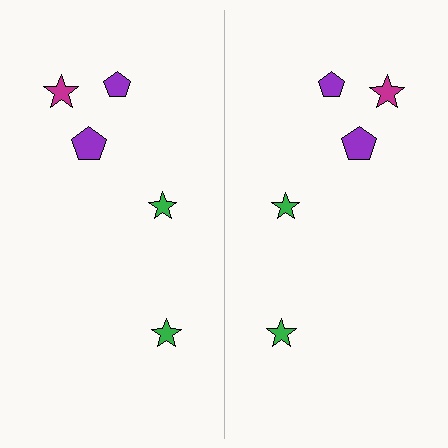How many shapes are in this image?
There are 10 shapes in this image.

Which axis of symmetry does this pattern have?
The pattern has a vertical axis of symmetry running through the center of the image.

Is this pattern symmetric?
Yes, this pattern has bilateral (reflection) symmetry.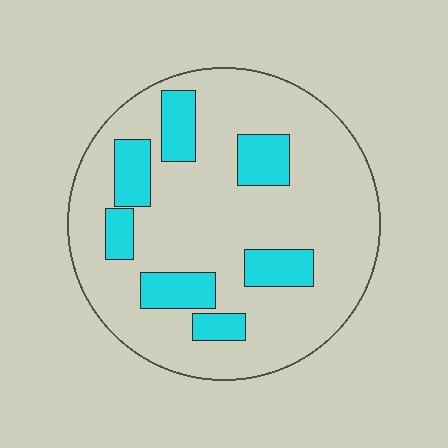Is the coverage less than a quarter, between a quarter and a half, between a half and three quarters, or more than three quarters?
Less than a quarter.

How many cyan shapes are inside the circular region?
7.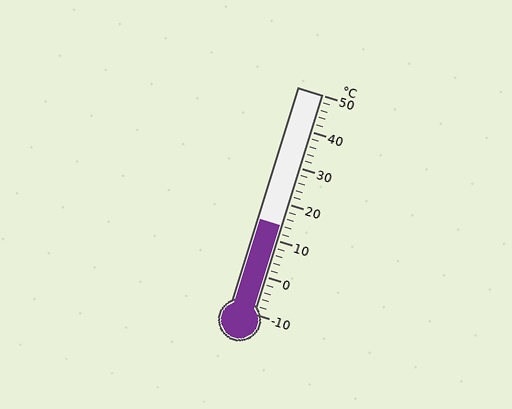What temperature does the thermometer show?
The thermometer shows approximately 14°C.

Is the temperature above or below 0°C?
The temperature is above 0°C.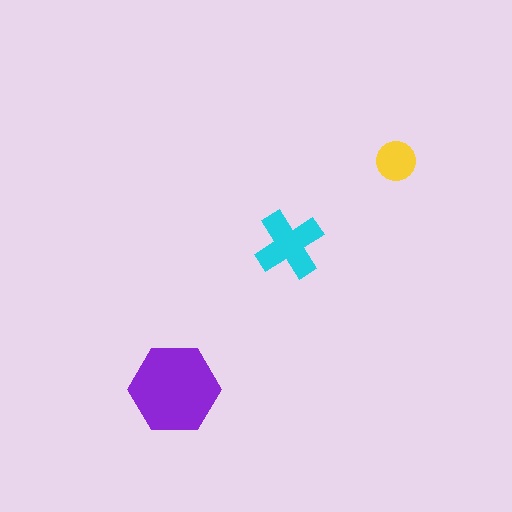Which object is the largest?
The purple hexagon.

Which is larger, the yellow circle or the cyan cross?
The cyan cross.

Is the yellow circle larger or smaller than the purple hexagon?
Smaller.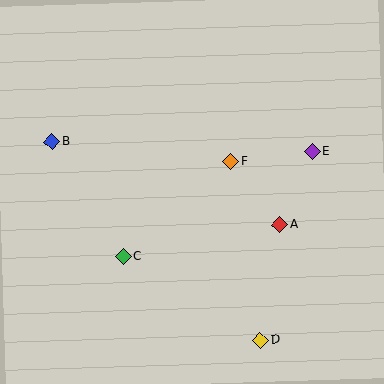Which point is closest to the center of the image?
Point F at (231, 162) is closest to the center.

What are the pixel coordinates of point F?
Point F is at (231, 162).